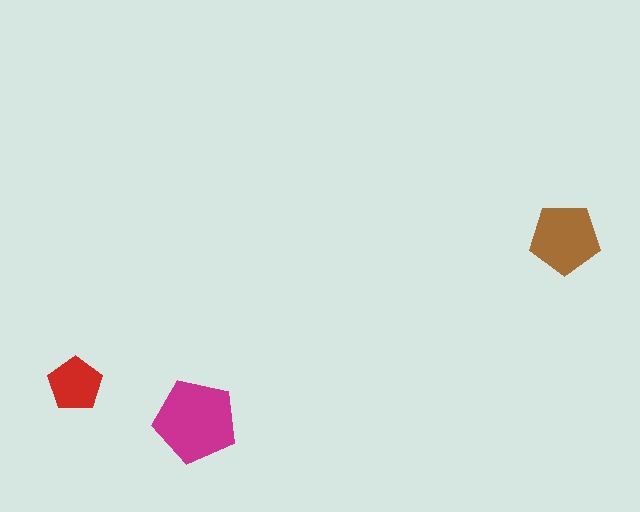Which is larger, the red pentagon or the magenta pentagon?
The magenta one.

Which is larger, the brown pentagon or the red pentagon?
The brown one.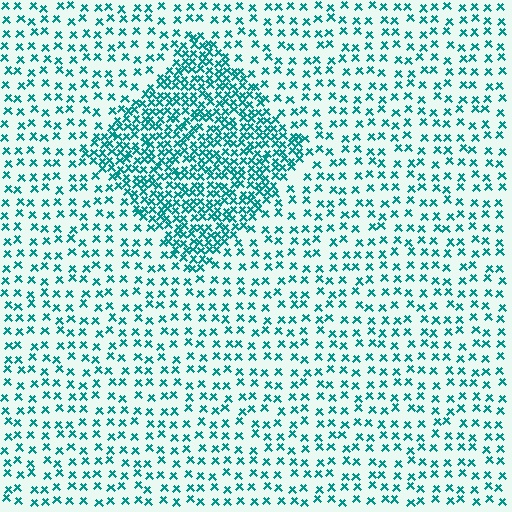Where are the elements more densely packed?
The elements are more densely packed inside the diamond boundary.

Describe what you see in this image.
The image contains small teal elements arranged at two different densities. A diamond-shaped region is visible where the elements are more densely packed than the surrounding area.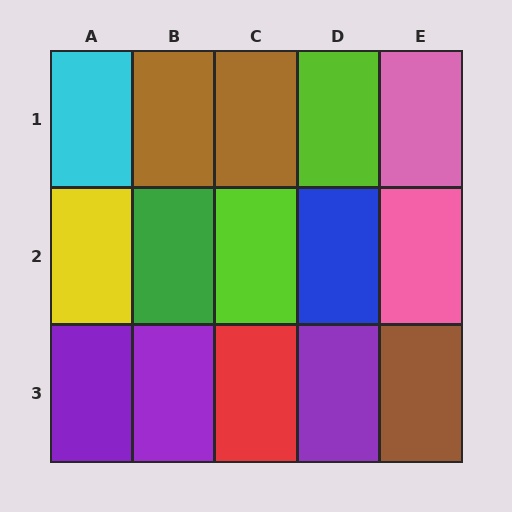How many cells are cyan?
1 cell is cyan.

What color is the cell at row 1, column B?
Brown.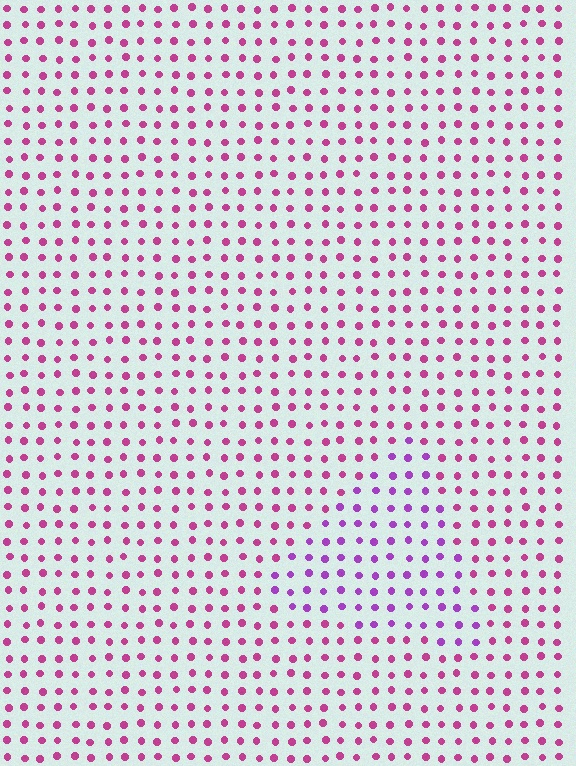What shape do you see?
I see a triangle.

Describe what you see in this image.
The image is filled with small magenta elements in a uniform arrangement. A triangle-shaped region is visible where the elements are tinted to a slightly different hue, forming a subtle color boundary.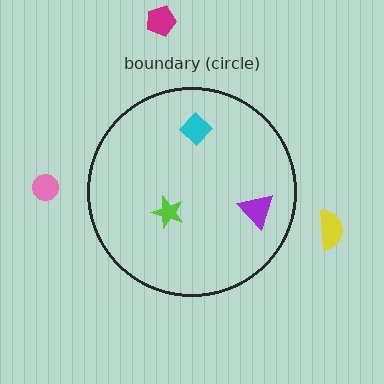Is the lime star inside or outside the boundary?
Inside.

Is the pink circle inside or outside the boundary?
Outside.